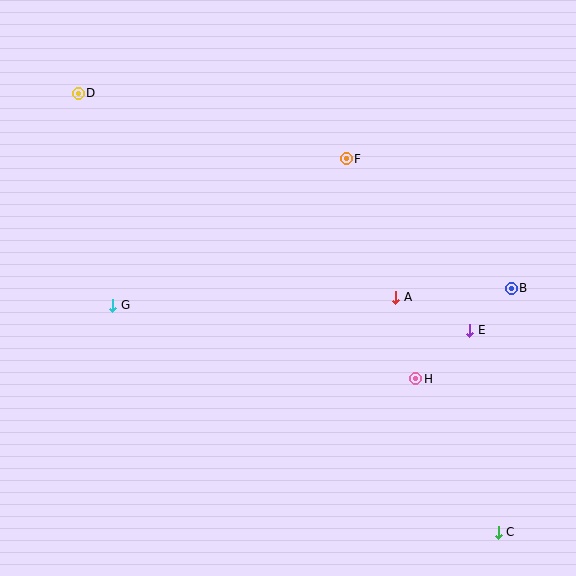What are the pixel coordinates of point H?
Point H is at (416, 379).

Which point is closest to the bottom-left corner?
Point G is closest to the bottom-left corner.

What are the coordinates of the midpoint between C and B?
The midpoint between C and B is at (505, 410).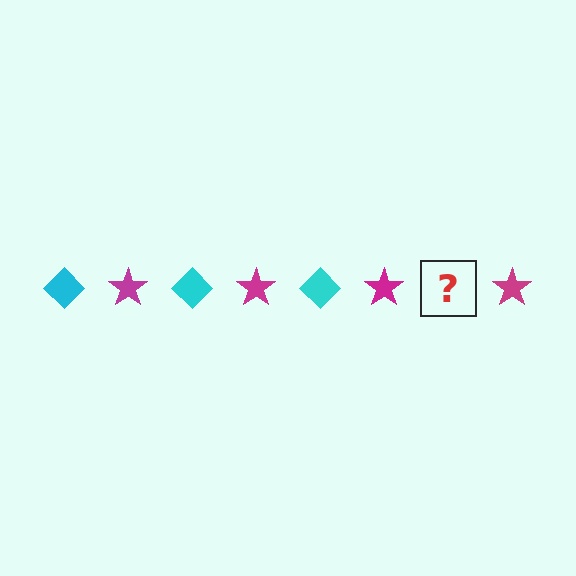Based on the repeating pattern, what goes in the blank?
The blank should be a cyan diamond.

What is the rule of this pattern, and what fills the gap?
The rule is that the pattern alternates between cyan diamond and magenta star. The gap should be filled with a cyan diamond.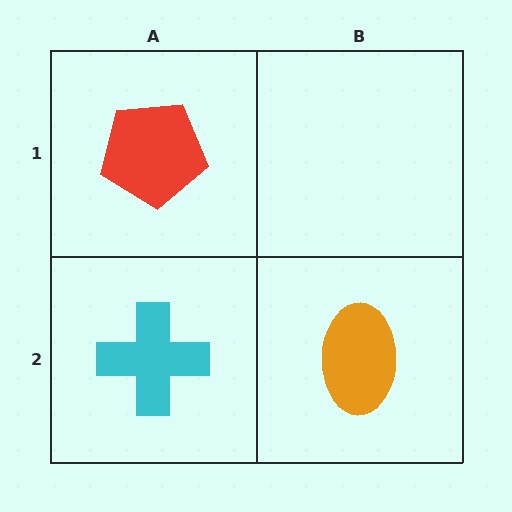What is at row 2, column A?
A cyan cross.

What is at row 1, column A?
A red pentagon.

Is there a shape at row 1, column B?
No, that cell is empty.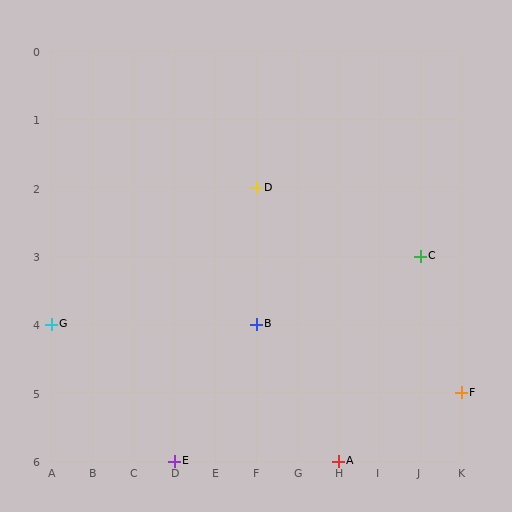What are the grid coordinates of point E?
Point E is at grid coordinates (D, 6).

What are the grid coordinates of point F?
Point F is at grid coordinates (K, 5).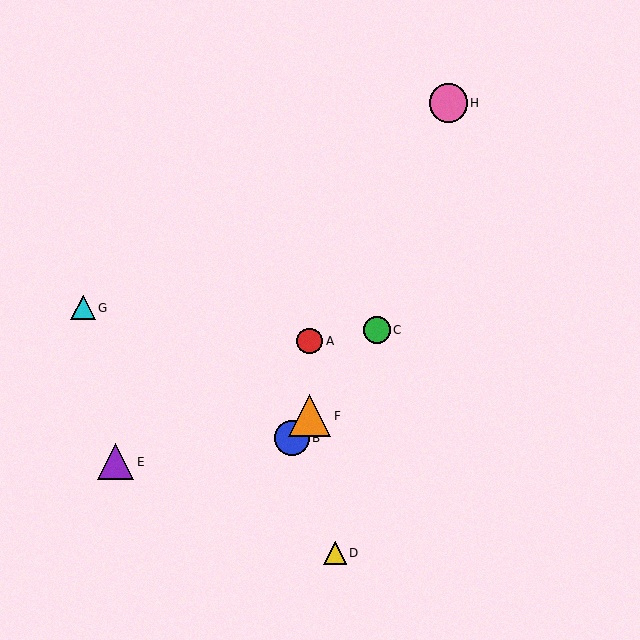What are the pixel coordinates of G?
Object G is at (83, 308).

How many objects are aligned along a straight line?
3 objects (B, C, F) are aligned along a straight line.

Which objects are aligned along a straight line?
Objects B, C, F are aligned along a straight line.